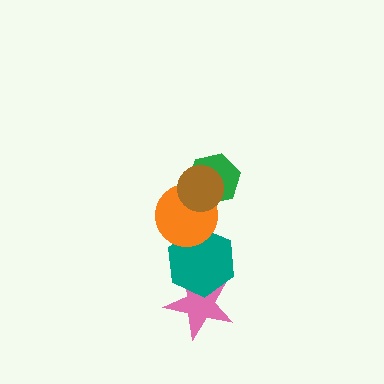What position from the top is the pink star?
The pink star is 5th from the top.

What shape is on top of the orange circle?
The green hexagon is on top of the orange circle.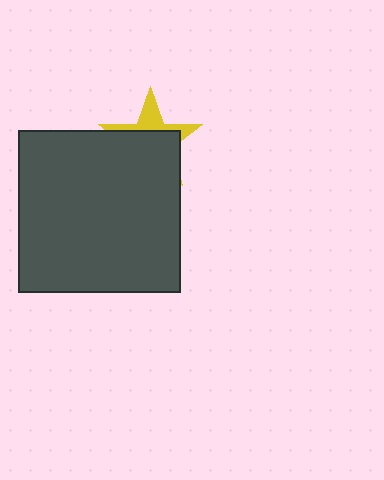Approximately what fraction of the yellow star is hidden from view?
Roughly 67% of the yellow star is hidden behind the dark gray square.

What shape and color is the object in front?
The object in front is a dark gray square.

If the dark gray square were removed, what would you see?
You would see the complete yellow star.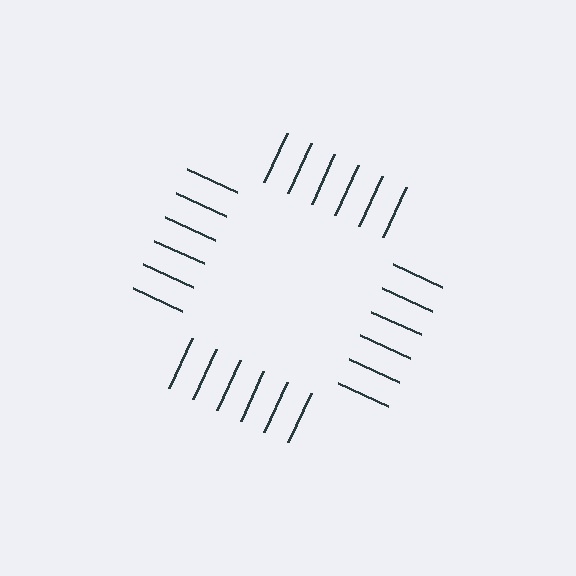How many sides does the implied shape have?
4 sides — the line-ends trace a square.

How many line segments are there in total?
24 — 6 along each of the 4 edges.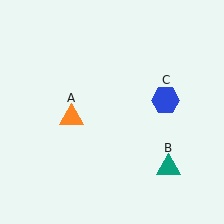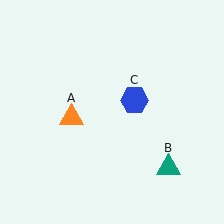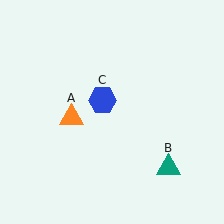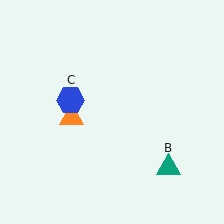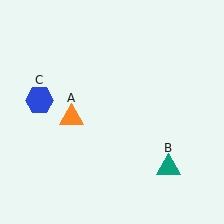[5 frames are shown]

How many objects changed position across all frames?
1 object changed position: blue hexagon (object C).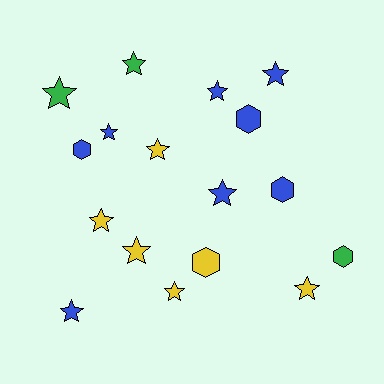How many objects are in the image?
There are 17 objects.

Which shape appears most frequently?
Star, with 12 objects.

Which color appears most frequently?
Blue, with 8 objects.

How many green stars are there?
There are 2 green stars.